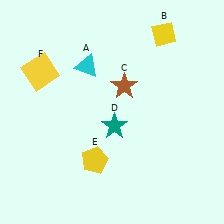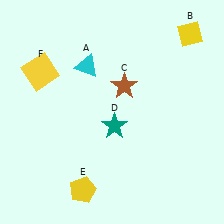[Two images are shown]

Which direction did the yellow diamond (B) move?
The yellow diamond (B) moved right.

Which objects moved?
The objects that moved are: the yellow diamond (B), the yellow pentagon (E).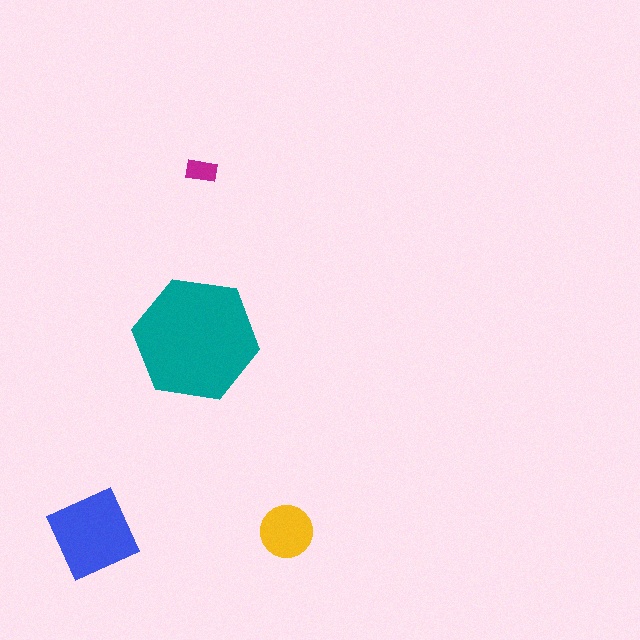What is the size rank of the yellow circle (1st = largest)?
3rd.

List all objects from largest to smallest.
The teal hexagon, the blue diamond, the yellow circle, the magenta rectangle.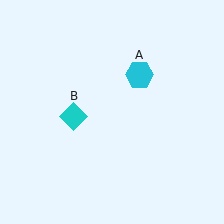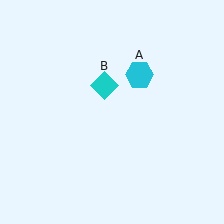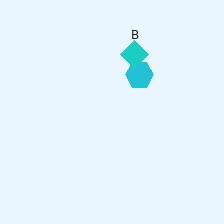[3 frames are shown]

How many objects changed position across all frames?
1 object changed position: cyan diamond (object B).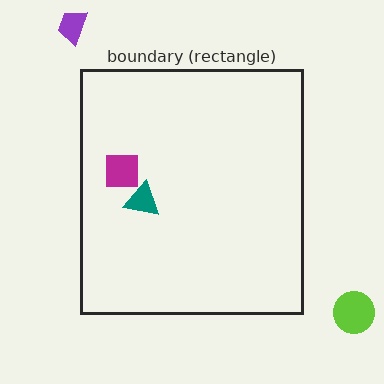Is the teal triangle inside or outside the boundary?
Inside.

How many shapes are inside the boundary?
2 inside, 2 outside.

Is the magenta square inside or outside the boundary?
Inside.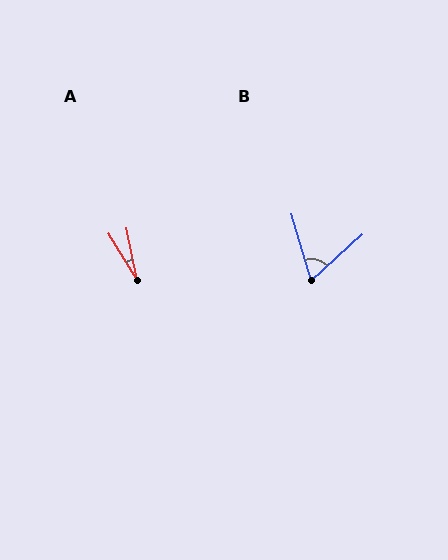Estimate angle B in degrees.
Approximately 64 degrees.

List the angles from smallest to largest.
A (20°), B (64°).